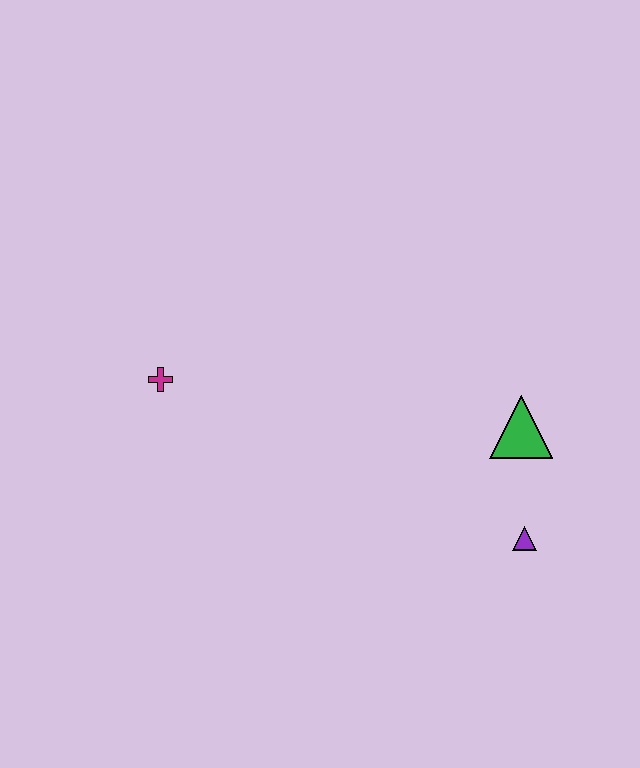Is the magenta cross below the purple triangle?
No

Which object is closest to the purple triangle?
The green triangle is closest to the purple triangle.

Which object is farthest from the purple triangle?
The magenta cross is farthest from the purple triangle.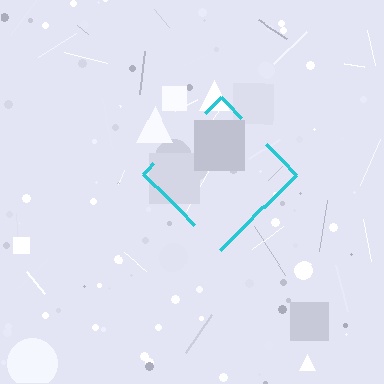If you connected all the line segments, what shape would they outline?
They would outline a diamond.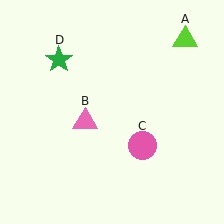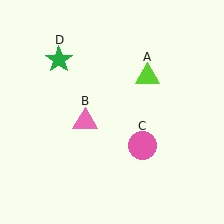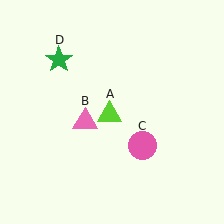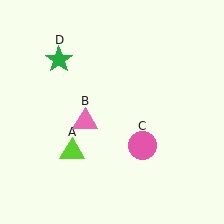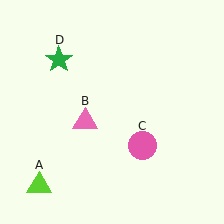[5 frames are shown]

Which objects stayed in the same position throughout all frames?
Pink triangle (object B) and pink circle (object C) and green star (object D) remained stationary.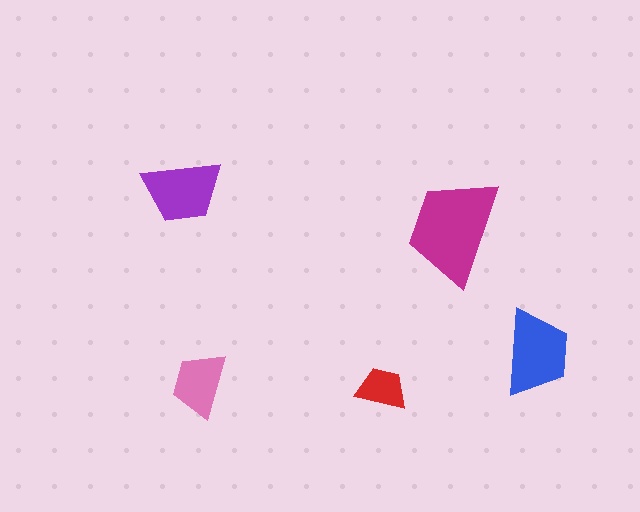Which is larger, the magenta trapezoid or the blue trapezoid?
The magenta one.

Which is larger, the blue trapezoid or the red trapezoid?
The blue one.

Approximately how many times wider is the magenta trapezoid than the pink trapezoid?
About 1.5 times wider.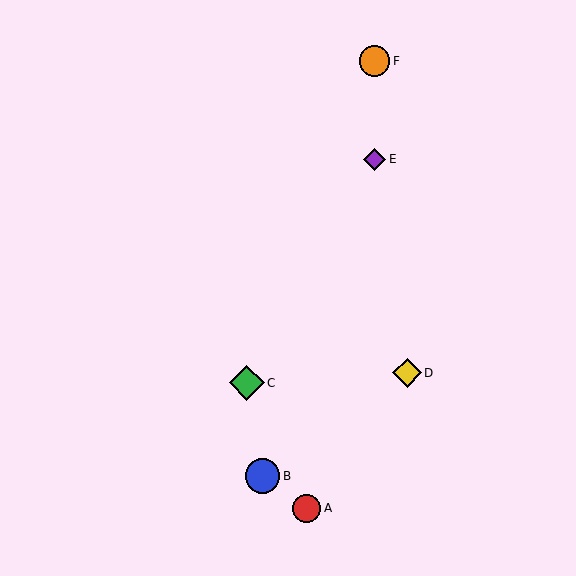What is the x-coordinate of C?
Object C is at x≈247.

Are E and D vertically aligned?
No, E is at x≈374 and D is at x≈407.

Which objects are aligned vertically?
Objects E, F are aligned vertically.